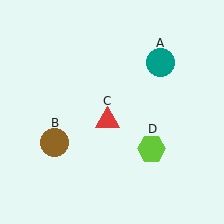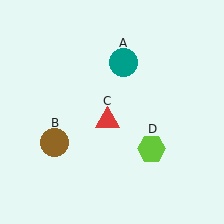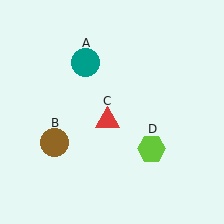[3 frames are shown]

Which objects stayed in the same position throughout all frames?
Brown circle (object B) and red triangle (object C) and lime hexagon (object D) remained stationary.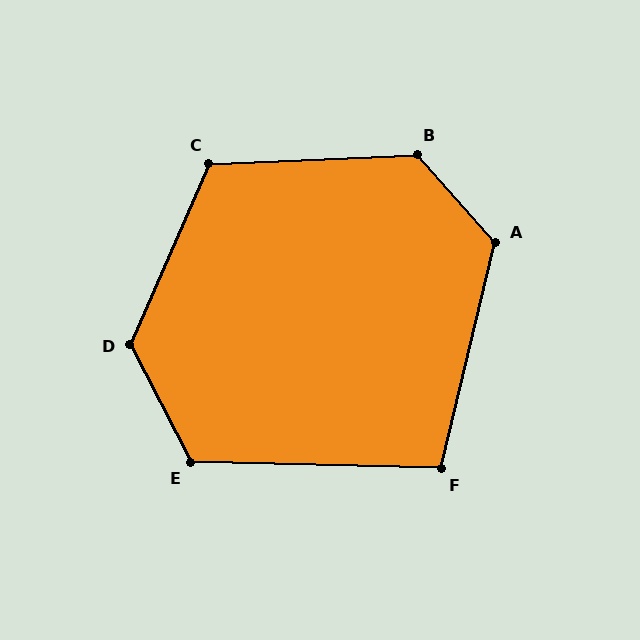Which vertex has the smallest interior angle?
F, at approximately 102 degrees.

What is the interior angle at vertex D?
Approximately 129 degrees (obtuse).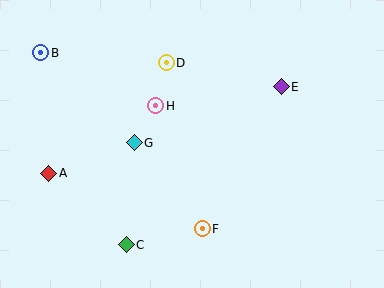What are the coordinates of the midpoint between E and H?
The midpoint between E and H is at (219, 96).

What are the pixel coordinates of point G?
Point G is at (134, 143).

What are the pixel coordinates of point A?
Point A is at (49, 173).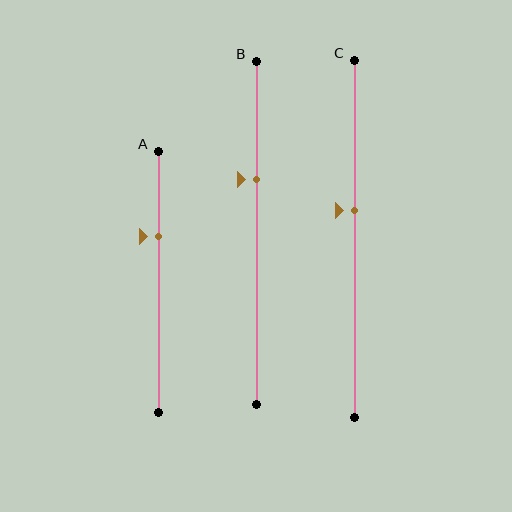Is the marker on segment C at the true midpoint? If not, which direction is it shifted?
No, the marker on segment C is shifted upward by about 8% of the segment length.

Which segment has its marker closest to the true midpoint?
Segment C has its marker closest to the true midpoint.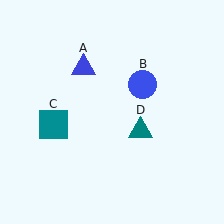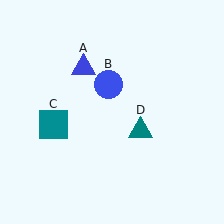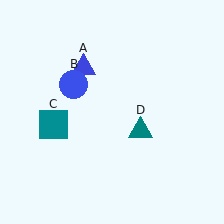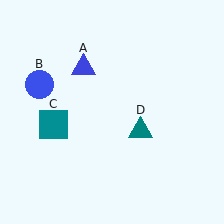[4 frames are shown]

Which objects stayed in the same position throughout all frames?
Blue triangle (object A) and teal square (object C) and teal triangle (object D) remained stationary.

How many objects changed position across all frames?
1 object changed position: blue circle (object B).